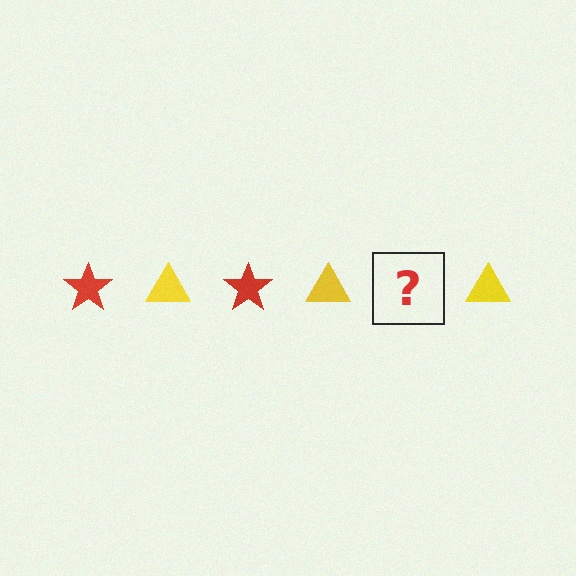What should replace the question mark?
The question mark should be replaced with a red star.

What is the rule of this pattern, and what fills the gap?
The rule is that the pattern alternates between red star and yellow triangle. The gap should be filled with a red star.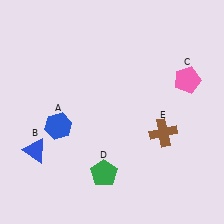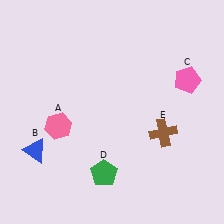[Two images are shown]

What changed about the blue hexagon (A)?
In Image 1, A is blue. In Image 2, it changed to pink.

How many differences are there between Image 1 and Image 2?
There is 1 difference between the two images.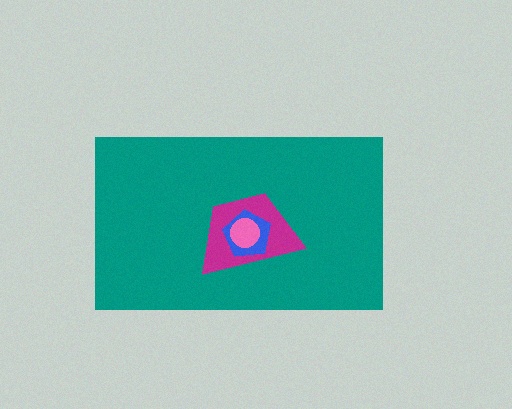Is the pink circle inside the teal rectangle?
Yes.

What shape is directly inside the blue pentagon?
The pink circle.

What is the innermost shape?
The pink circle.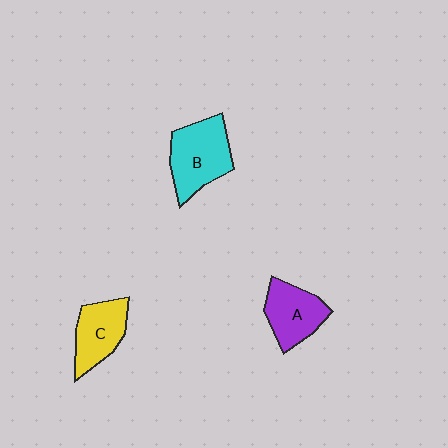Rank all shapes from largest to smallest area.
From largest to smallest: B (cyan), A (purple), C (yellow).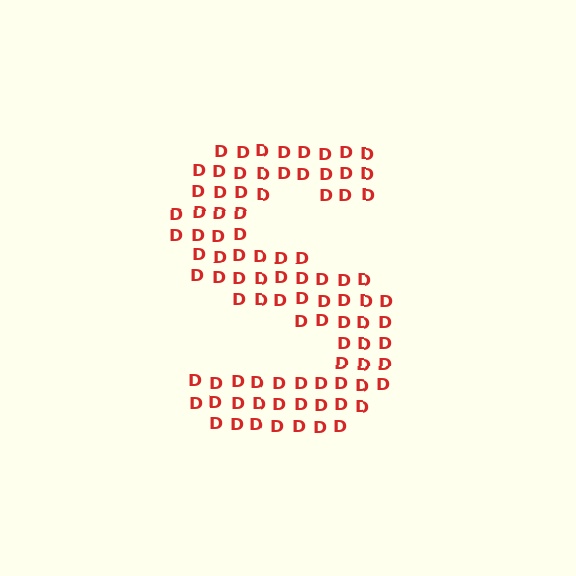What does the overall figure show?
The overall figure shows the letter S.